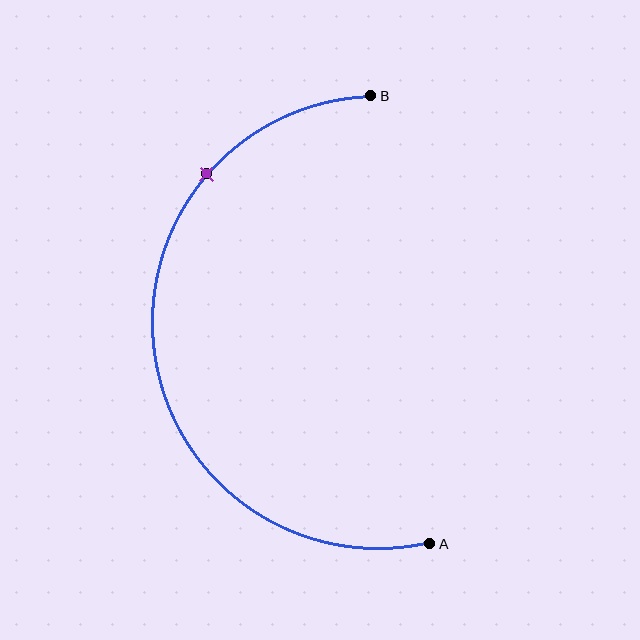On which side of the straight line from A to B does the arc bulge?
The arc bulges to the left of the straight line connecting A and B.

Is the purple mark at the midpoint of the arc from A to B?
No. The purple mark lies on the arc but is closer to endpoint B. The arc midpoint would be at the point on the curve equidistant along the arc from both A and B.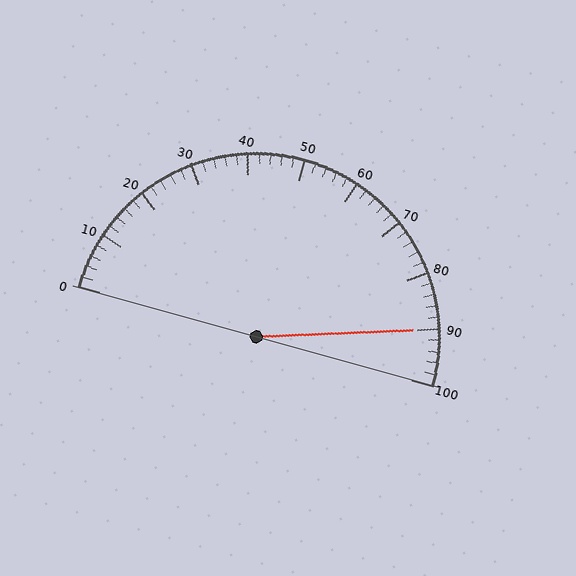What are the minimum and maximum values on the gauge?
The gauge ranges from 0 to 100.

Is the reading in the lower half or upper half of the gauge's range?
The reading is in the upper half of the range (0 to 100).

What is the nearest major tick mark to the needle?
The nearest major tick mark is 90.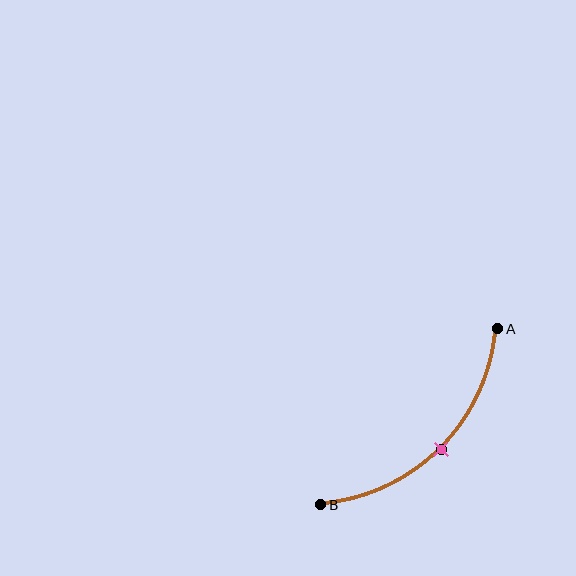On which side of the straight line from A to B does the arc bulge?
The arc bulges below and to the right of the straight line connecting A and B.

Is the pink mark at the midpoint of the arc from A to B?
Yes. The pink mark lies on the arc at equal arc-length from both A and B — it is the arc midpoint.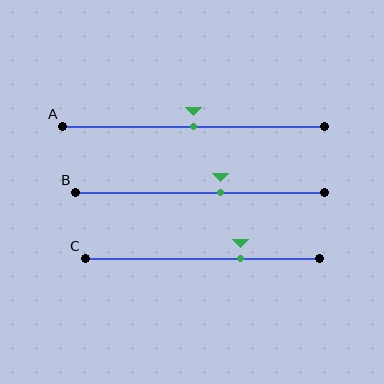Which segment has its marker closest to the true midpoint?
Segment A has its marker closest to the true midpoint.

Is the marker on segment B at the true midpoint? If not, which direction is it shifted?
No, the marker on segment B is shifted to the right by about 8% of the segment length.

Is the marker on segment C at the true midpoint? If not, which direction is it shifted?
No, the marker on segment C is shifted to the right by about 16% of the segment length.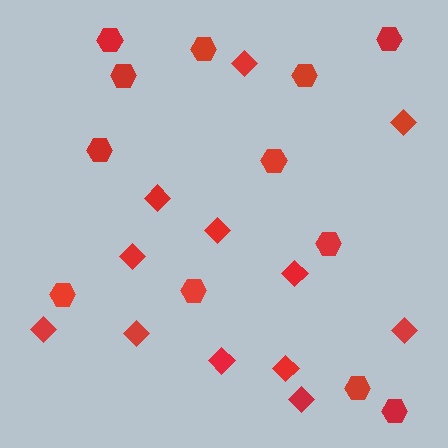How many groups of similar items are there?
There are 2 groups: one group of hexagons (12) and one group of diamonds (12).